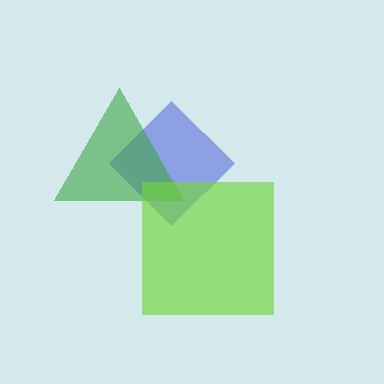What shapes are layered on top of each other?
The layered shapes are: a blue diamond, a green triangle, a lime square.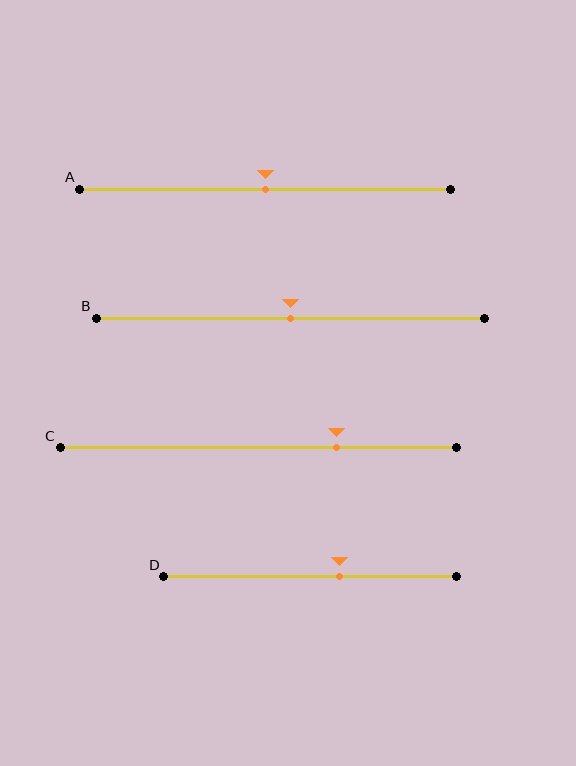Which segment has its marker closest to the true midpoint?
Segment A has its marker closest to the true midpoint.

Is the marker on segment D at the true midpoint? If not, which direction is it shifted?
No, the marker on segment D is shifted to the right by about 10% of the segment length.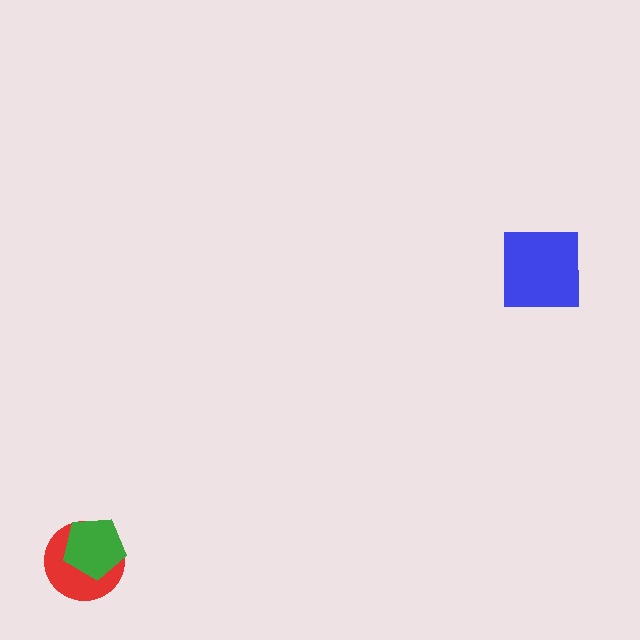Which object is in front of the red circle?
The green pentagon is in front of the red circle.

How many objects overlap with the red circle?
1 object overlaps with the red circle.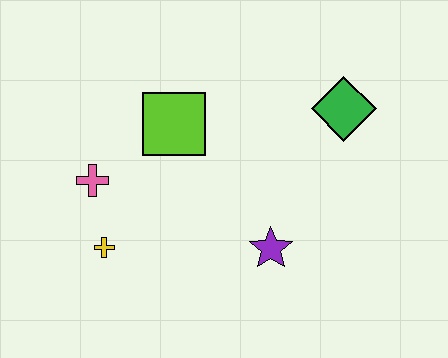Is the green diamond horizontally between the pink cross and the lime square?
No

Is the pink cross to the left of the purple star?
Yes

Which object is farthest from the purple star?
The pink cross is farthest from the purple star.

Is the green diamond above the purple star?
Yes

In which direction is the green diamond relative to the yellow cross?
The green diamond is to the right of the yellow cross.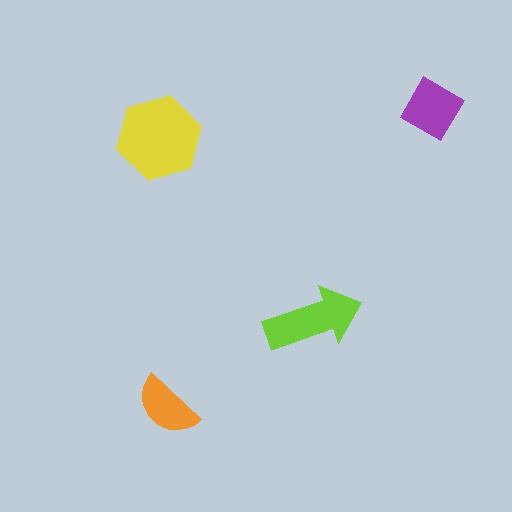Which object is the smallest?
The orange semicircle.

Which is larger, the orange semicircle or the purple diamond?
The purple diamond.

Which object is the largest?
The yellow hexagon.